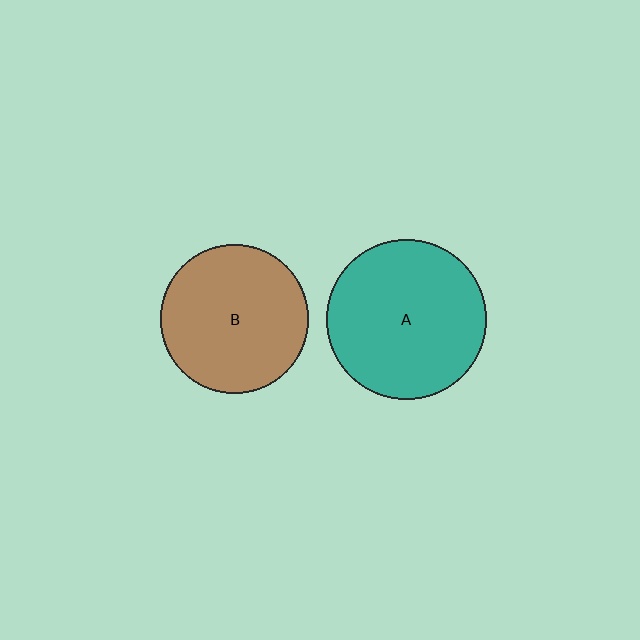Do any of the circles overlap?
No, none of the circles overlap.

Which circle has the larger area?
Circle A (teal).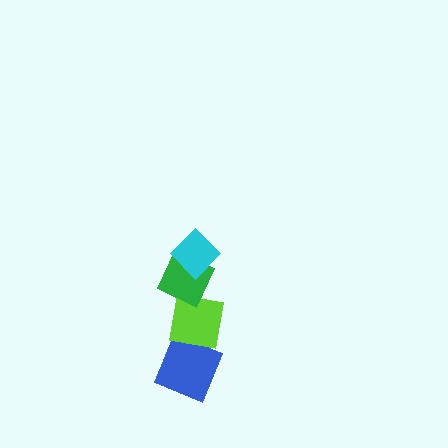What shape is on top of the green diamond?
The cyan diamond is on top of the green diamond.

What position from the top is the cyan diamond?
The cyan diamond is 1st from the top.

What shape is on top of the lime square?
The green diamond is on top of the lime square.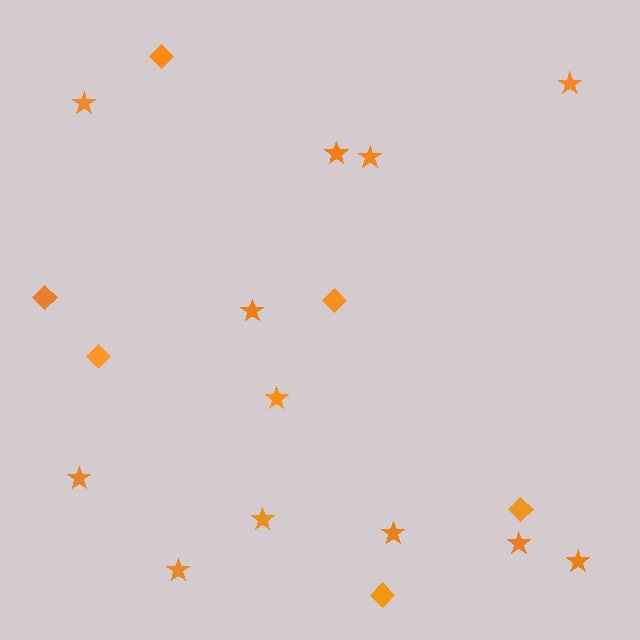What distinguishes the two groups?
There are 2 groups: one group of stars (12) and one group of diamonds (6).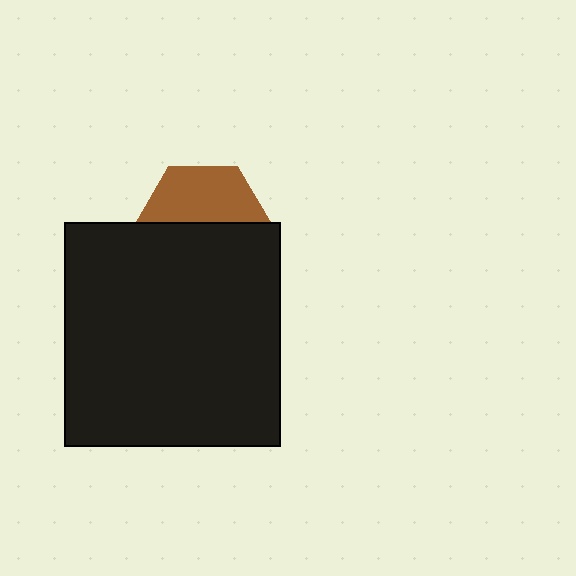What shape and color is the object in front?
The object in front is a black rectangle.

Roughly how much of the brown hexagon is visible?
About half of it is visible (roughly 46%).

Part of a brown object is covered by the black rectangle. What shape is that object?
It is a hexagon.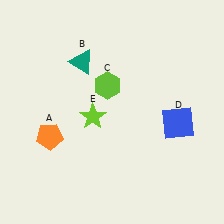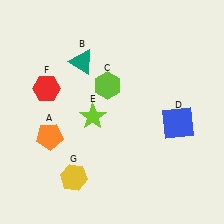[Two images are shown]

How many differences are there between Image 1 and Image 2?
There are 2 differences between the two images.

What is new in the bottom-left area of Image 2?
A yellow hexagon (G) was added in the bottom-left area of Image 2.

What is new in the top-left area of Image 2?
A red hexagon (F) was added in the top-left area of Image 2.